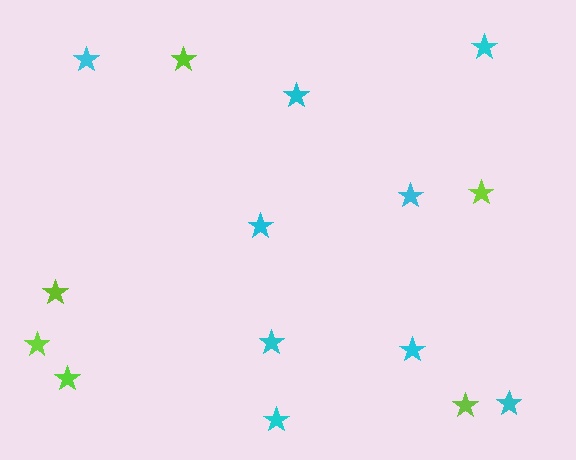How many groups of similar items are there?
There are 2 groups: one group of lime stars (6) and one group of cyan stars (9).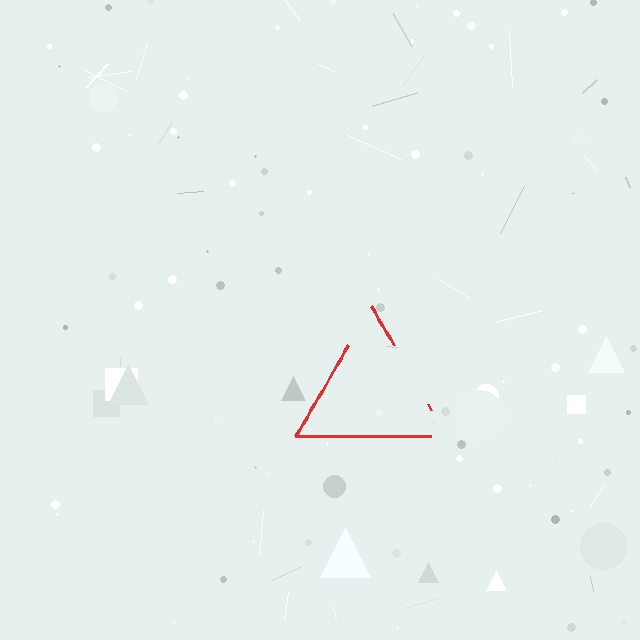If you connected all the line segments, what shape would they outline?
They would outline a triangle.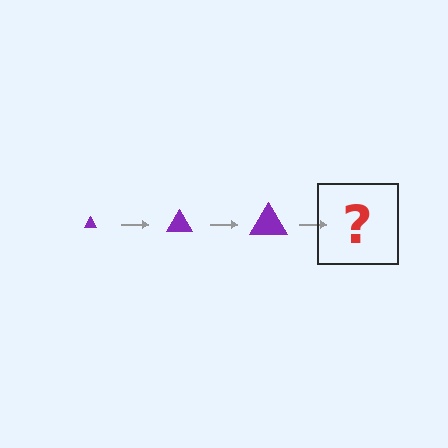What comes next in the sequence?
The next element should be a purple triangle, larger than the previous one.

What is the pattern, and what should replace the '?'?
The pattern is that the triangle gets progressively larger each step. The '?' should be a purple triangle, larger than the previous one.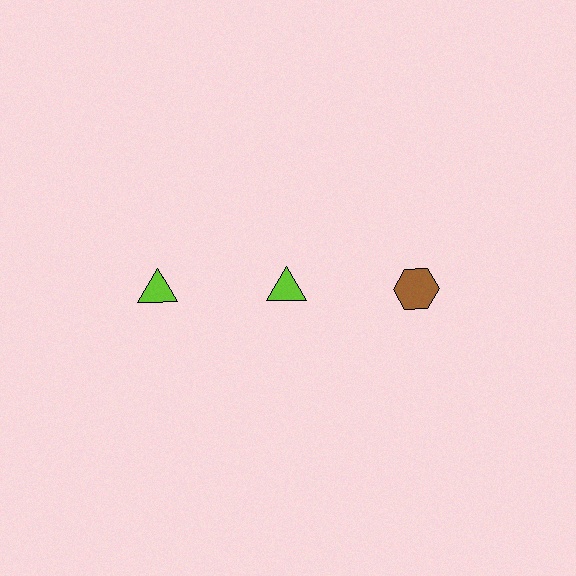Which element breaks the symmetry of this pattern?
The brown hexagon in the top row, center column breaks the symmetry. All other shapes are lime triangles.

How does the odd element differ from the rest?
It differs in both color (brown instead of lime) and shape (hexagon instead of triangle).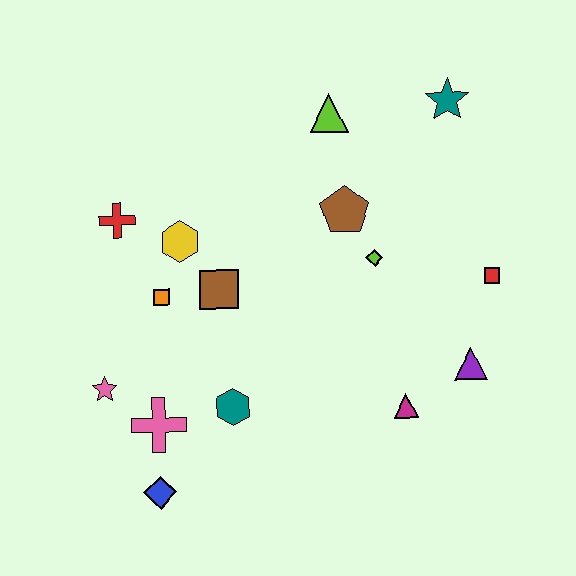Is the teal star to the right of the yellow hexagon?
Yes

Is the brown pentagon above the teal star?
No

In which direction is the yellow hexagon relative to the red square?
The yellow hexagon is to the left of the red square.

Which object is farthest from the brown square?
The teal star is farthest from the brown square.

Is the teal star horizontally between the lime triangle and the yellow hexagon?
No